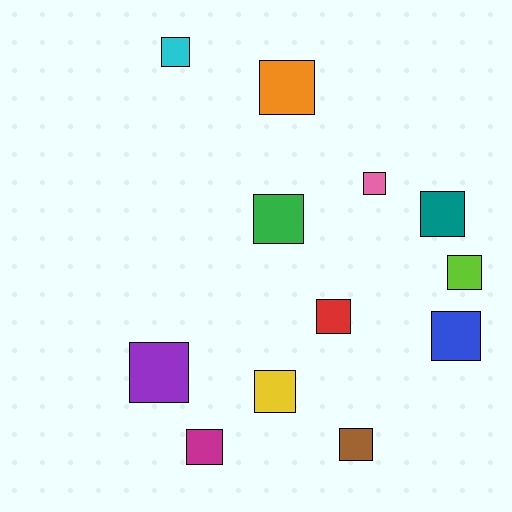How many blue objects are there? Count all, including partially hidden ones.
There is 1 blue object.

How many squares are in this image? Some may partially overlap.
There are 12 squares.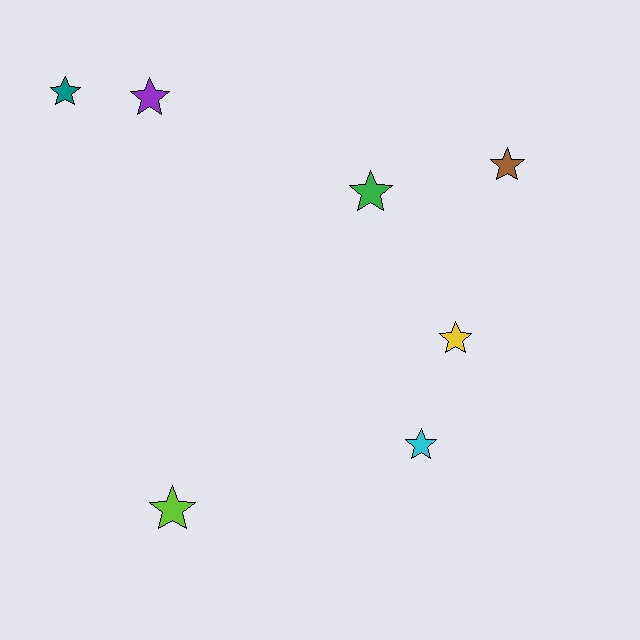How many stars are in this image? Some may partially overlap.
There are 7 stars.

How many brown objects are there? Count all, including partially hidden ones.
There is 1 brown object.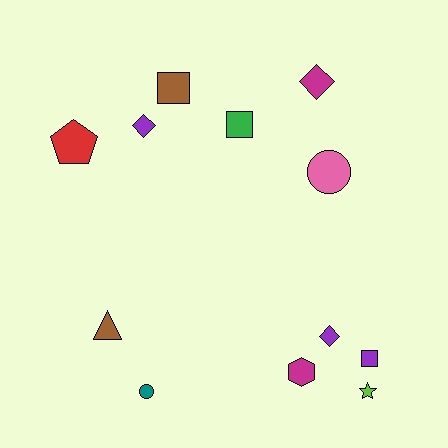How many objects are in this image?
There are 12 objects.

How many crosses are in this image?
There are no crosses.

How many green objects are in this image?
There is 1 green object.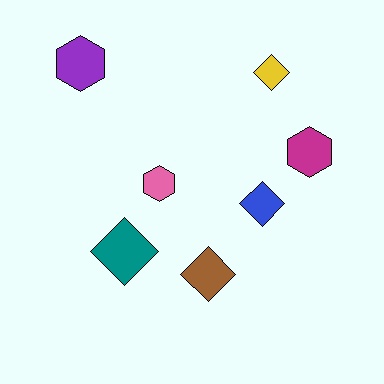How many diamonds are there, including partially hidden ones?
There are 4 diamonds.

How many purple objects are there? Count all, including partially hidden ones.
There is 1 purple object.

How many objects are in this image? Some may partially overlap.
There are 7 objects.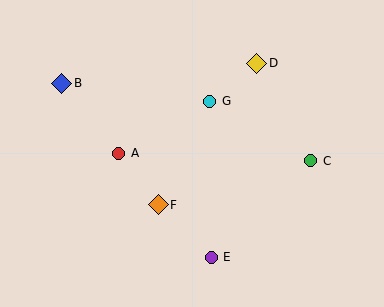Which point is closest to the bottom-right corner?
Point C is closest to the bottom-right corner.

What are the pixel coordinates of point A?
Point A is at (119, 153).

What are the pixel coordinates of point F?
Point F is at (158, 205).